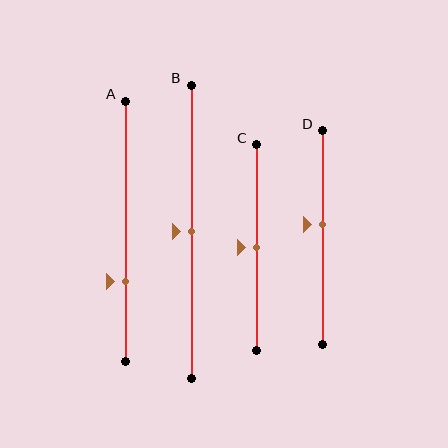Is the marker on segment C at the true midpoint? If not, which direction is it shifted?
Yes, the marker on segment C is at the true midpoint.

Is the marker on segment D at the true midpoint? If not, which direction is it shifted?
No, the marker on segment D is shifted upward by about 6% of the segment length.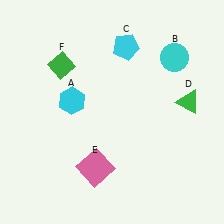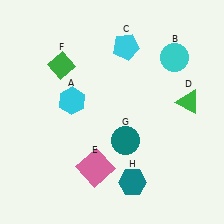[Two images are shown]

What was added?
A teal circle (G), a teal hexagon (H) were added in Image 2.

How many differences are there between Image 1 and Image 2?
There are 2 differences between the two images.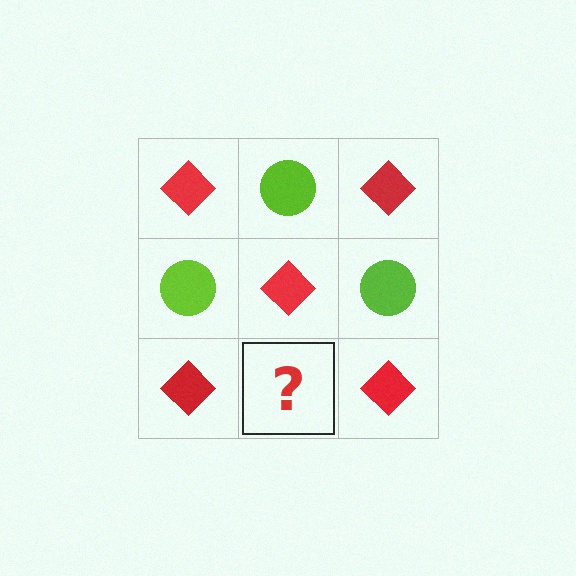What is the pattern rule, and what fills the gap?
The rule is that it alternates red diamond and lime circle in a checkerboard pattern. The gap should be filled with a lime circle.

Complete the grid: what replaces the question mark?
The question mark should be replaced with a lime circle.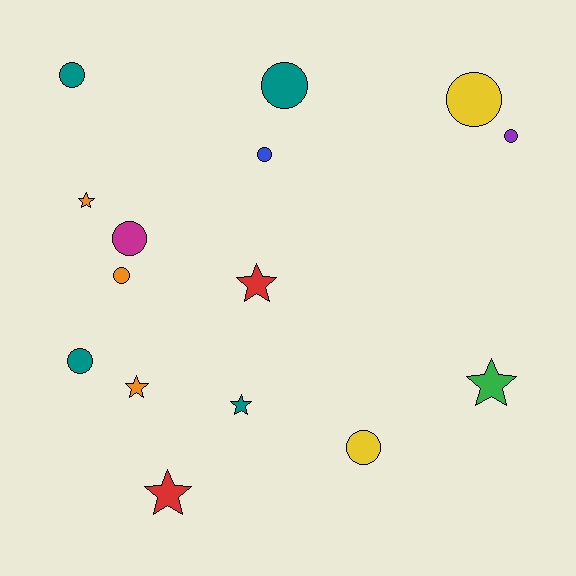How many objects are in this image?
There are 15 objects.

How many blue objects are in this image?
There is 1 blue object.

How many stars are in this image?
There are 6 stars.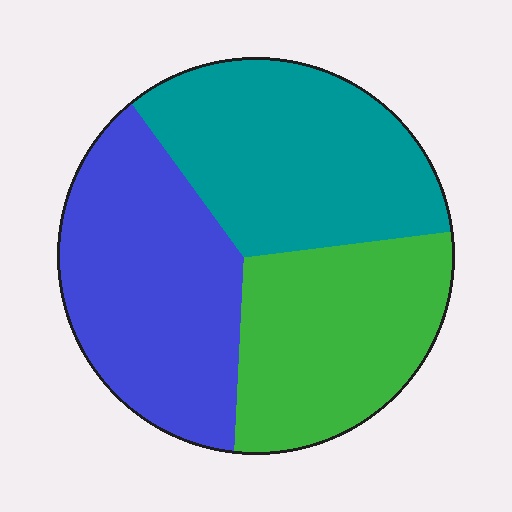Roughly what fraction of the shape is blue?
Blue takes up about three eighths (3/8) of the shape.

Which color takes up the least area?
Green, at roughly 30%.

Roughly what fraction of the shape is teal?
Teal covers about 35% of the shape.